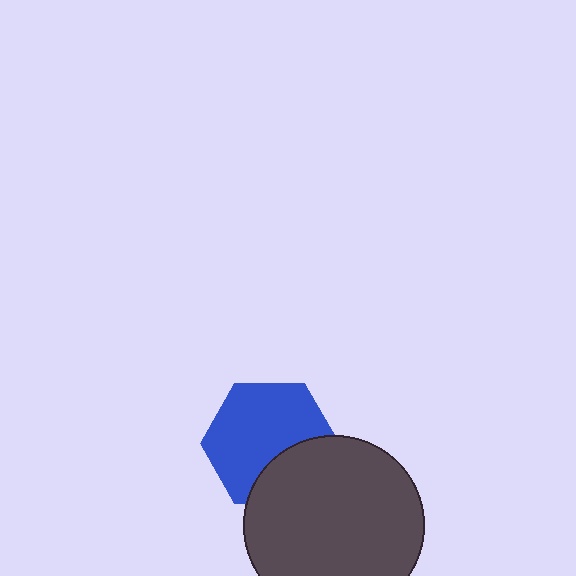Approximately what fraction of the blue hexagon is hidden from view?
Roughly 30% of the blue hexagon is hidden behind the dark gray circle.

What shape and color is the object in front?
The object in front is a dark gray circle.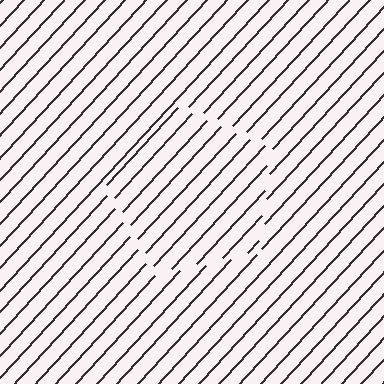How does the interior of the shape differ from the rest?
The interior of the shape contains the same grating, shifted by half a period — the contour is defined by the phase discontinuity where line-ends from the inner and outer gratings abut.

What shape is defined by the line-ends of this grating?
An illusory pentagon. The interior of the shape contains the same grating, shifted by half a period — the contour is defined by the phase discontinuity where line-ends from the inner and outer gratings abut.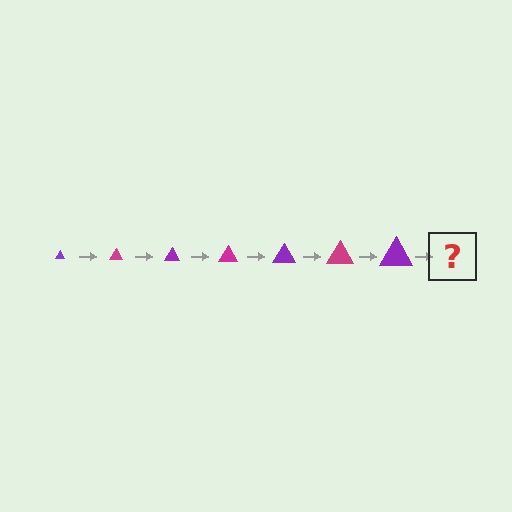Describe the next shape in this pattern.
It should be a magenta triangle, larger than the previous one.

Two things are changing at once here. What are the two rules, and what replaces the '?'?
The two rules are that the triangle grows larger each step and the color cycles through purple and magenta. The '?' should be a magenta triangle, larger than the previous one.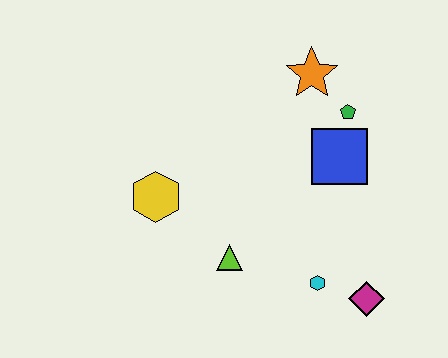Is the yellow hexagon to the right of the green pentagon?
No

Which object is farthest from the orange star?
The magenta diamond is farthest from the orange star.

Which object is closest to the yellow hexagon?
The lime triangle is closest to the yellow hexagon.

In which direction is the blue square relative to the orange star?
The blue square is below the orange star.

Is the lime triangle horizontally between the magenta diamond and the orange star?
No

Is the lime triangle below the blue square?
Yes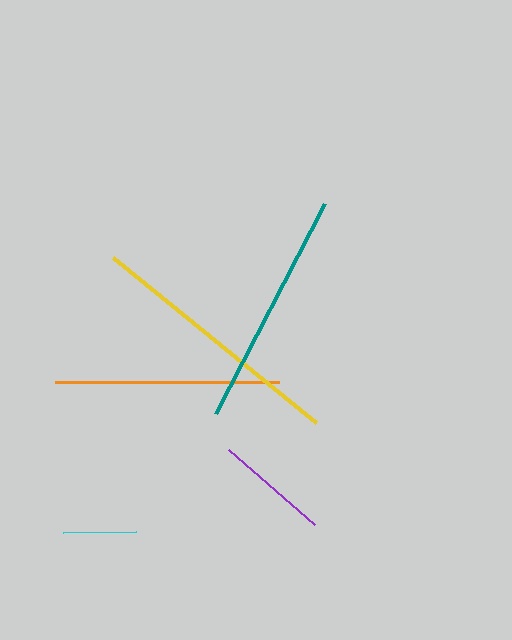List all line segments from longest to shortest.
From longest to shortest: yellow, teal, orange, purple, cyan.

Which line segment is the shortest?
The cyan line is the shortest at approximately 73 pixels.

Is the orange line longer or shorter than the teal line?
The teal line is longer than the orange line.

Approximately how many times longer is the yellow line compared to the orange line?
The yellow line is approximately 1.2 times the length of the orange line.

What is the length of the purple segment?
The purple segment is approximately 114 pixels long.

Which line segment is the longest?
The yellow line is the longest at approximately 261 pixels.